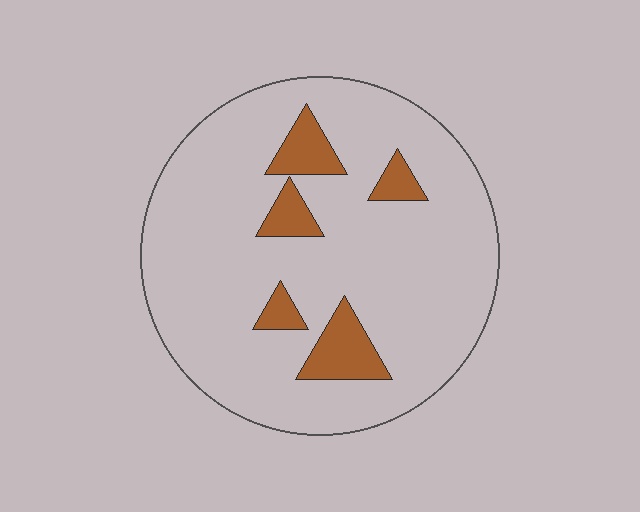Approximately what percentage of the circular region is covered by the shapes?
Approximately 10%.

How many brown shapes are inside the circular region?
5.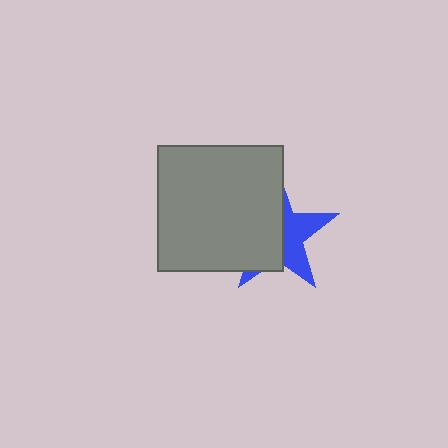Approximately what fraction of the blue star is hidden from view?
Roughly 57% of the blue star is hidden behind the gray square.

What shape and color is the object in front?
The object in front is a gray square.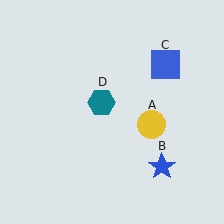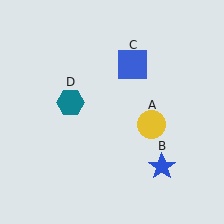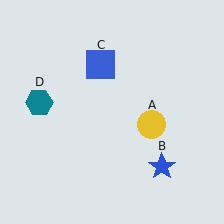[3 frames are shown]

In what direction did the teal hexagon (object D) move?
The teal hexagon (object D) moved left.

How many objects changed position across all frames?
2 objects changed position: blue square (object C), teal hexagon (object D).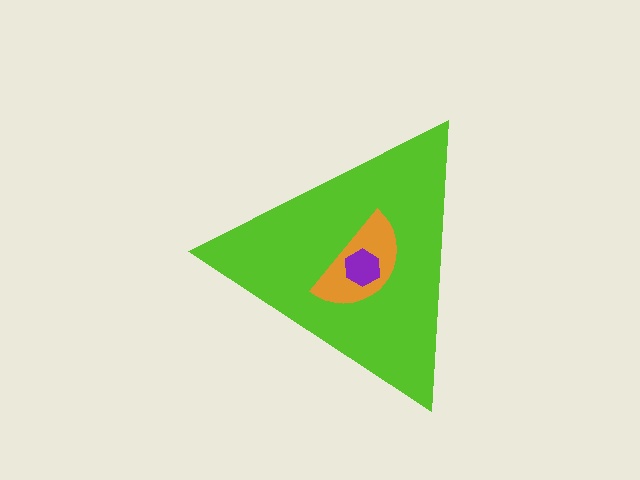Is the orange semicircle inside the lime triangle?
Yes.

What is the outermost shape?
The lime triangle.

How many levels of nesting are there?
3.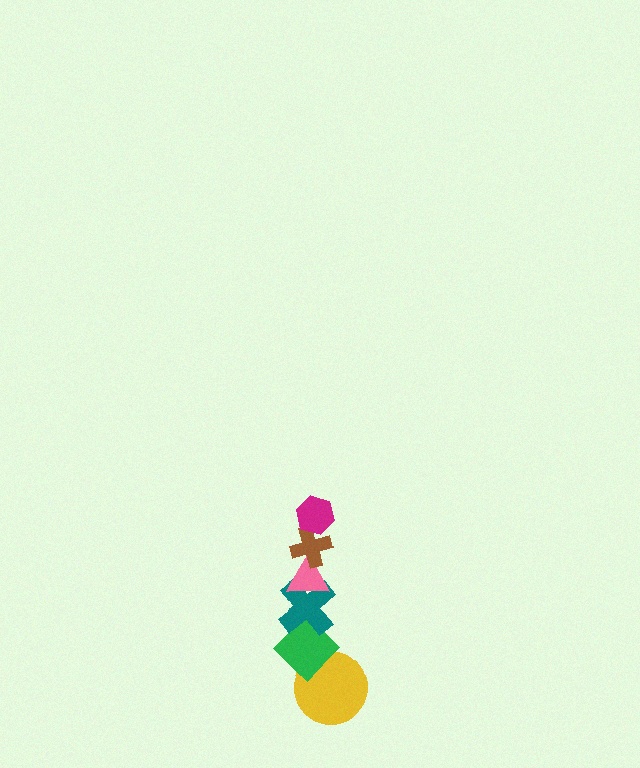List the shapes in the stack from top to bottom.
From top to bottom: the magenta hexagon, the brown cross, the pink triangle, the teal cross, the green diamond, the yellow circle.